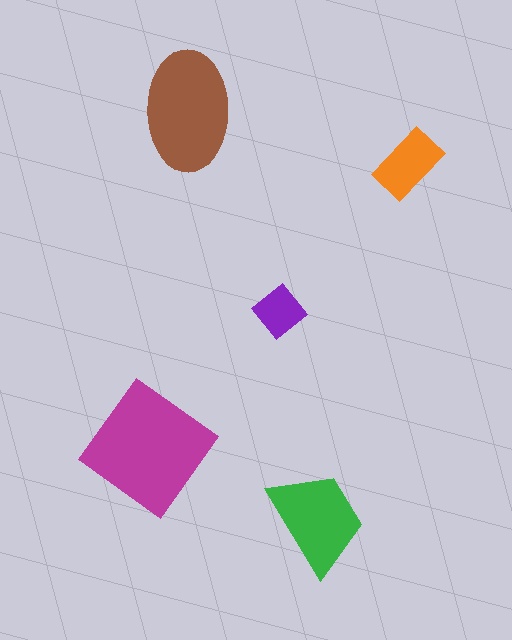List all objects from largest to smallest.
The magenta diamond, the brown ellipse, the green trapezoid, the orange rectangle, the purple diamond.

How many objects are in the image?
There are 5 objects in the image.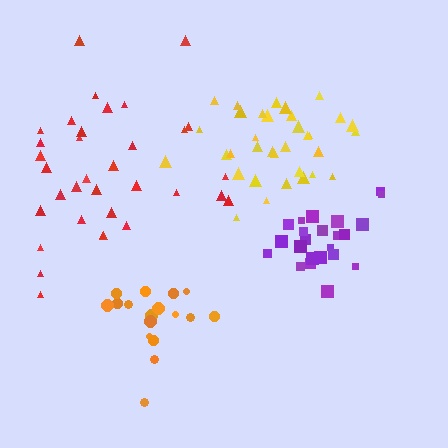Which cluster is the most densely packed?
Purple.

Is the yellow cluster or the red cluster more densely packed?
Yellow.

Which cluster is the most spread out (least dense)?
Red.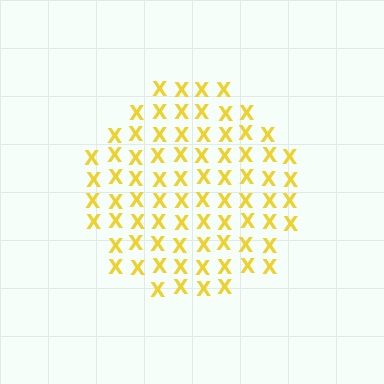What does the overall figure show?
The overall figure shows a circle.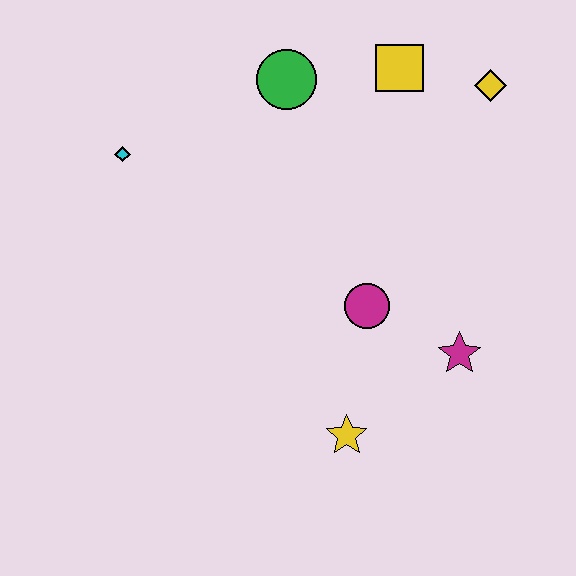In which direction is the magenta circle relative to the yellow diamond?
The magenta circle is below the yellow diamond.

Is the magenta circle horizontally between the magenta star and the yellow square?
No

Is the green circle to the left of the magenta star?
Yes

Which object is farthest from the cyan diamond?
The magenta star is farthest from the cyan diamond.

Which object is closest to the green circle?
The yellow square is closest to the green circle.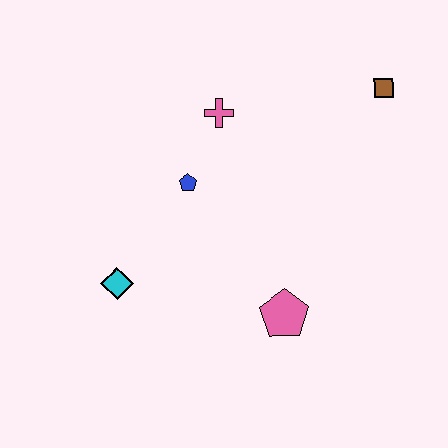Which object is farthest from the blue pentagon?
The brown square is farthest from the blue pentagon.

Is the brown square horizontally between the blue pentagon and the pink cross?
No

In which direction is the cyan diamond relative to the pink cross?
The cyan diamond is below the pink cross.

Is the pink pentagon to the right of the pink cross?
Yes